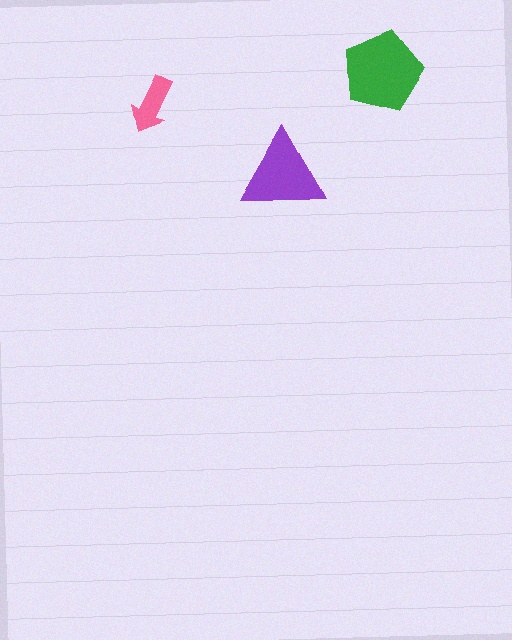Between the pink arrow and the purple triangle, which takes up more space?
The purple triangle.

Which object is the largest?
The green pentagon.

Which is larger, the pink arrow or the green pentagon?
The green pentagon.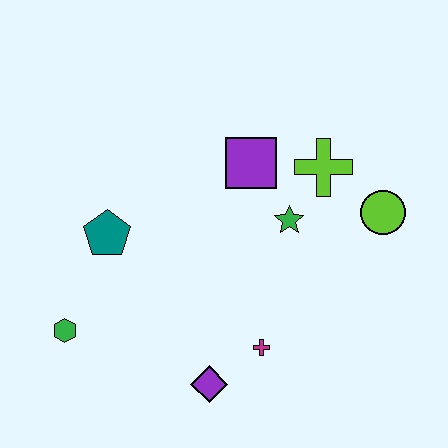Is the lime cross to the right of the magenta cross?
Yes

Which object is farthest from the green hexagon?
The lime circle is farthest from the green hexagon.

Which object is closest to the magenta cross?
The purple diamond is closest to the magenta cross.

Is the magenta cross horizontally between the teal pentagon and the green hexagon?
No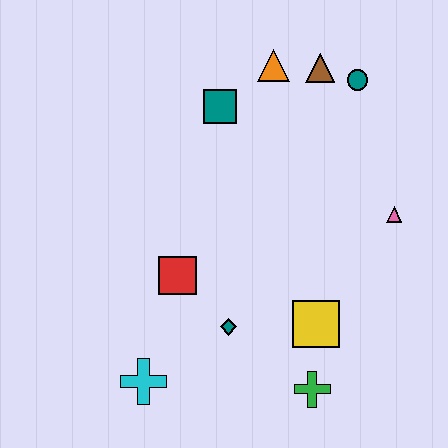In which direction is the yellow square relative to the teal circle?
The yellow square is below the teal circle.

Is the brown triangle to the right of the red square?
Yes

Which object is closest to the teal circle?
The brown triangle is closest to the teal circle.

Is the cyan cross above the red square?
No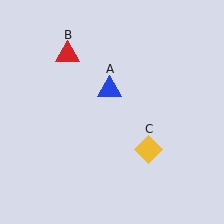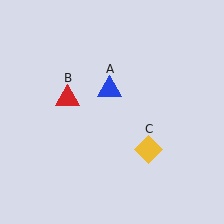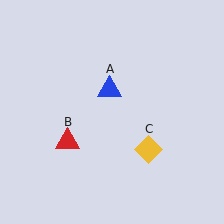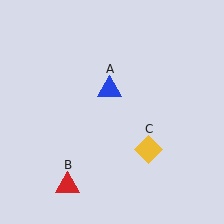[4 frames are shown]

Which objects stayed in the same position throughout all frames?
Blue triangle (object A) and yellow diamond (object C) remained stationary.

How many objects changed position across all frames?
1 object changed position: red triangle (object B).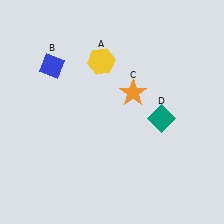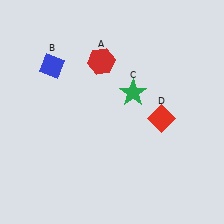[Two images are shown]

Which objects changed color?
A changed from yellow to red. C changed from orange to green. D changed from teal to red.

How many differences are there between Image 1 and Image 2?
There are 3 differences between the two images.